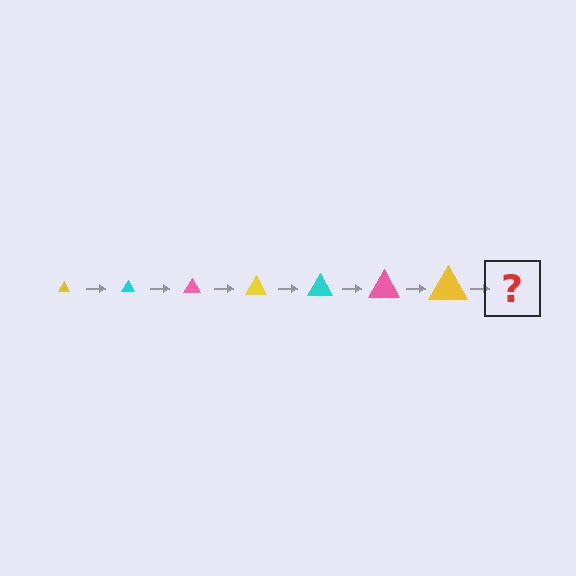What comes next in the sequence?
The next element should be a cyan triangle, larger than the previous one.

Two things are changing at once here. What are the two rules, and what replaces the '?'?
The two rules are that the triangle grows larger each step and the color cycles through yellow, cyan, and pink. The '?' should be a cyan triangle, larger than the previous one.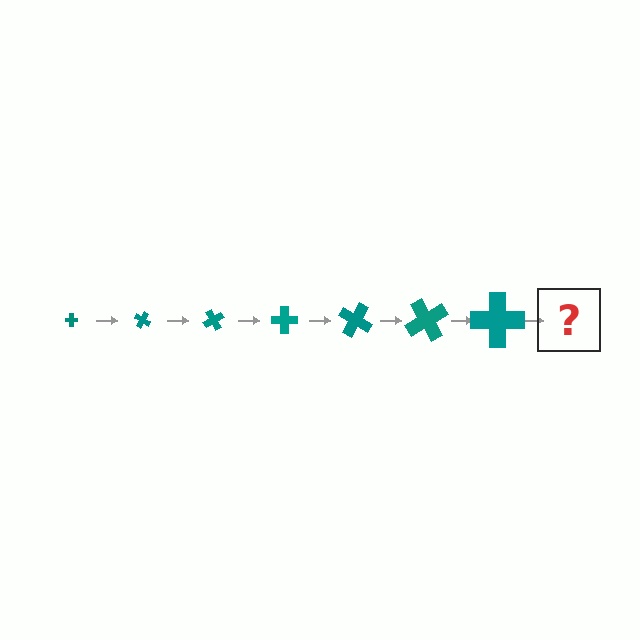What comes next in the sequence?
The next element should be a cross, larger than the previous one and rotated 210 degrees from the start.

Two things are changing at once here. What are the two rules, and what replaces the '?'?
The two rules are that the cross grows larger each step and it rotates 30 degrees each step. The '?' should be a cross, larger than the previous one and rotated 210 degrees from the start.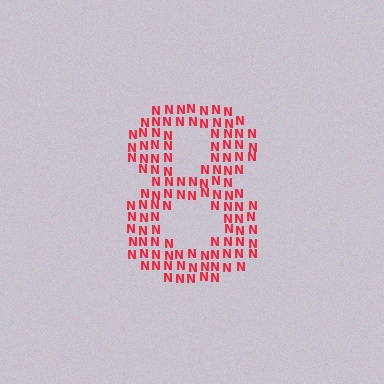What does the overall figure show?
The overall figure shows the digit 8.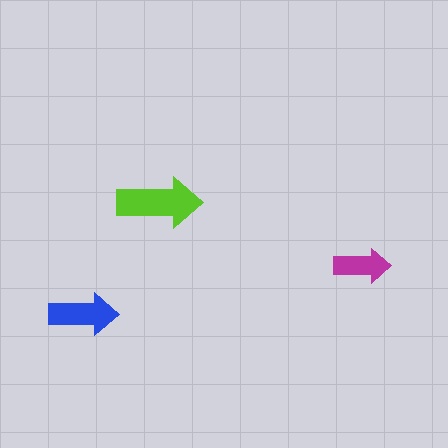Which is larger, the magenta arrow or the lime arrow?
The lime one.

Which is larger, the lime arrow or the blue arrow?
The lime one.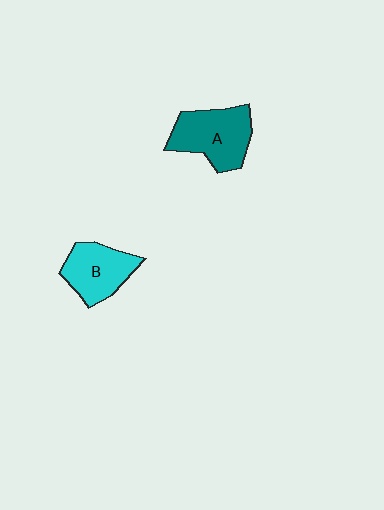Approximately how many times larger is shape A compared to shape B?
Approximately 1.2 times.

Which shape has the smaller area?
Shape B (cyan).